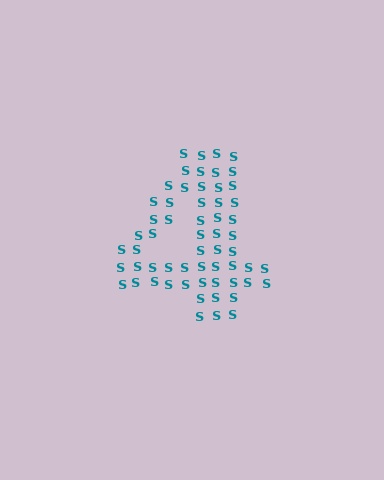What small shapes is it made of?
It is made of small letter S's.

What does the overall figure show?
The overall figure shows the digit 4.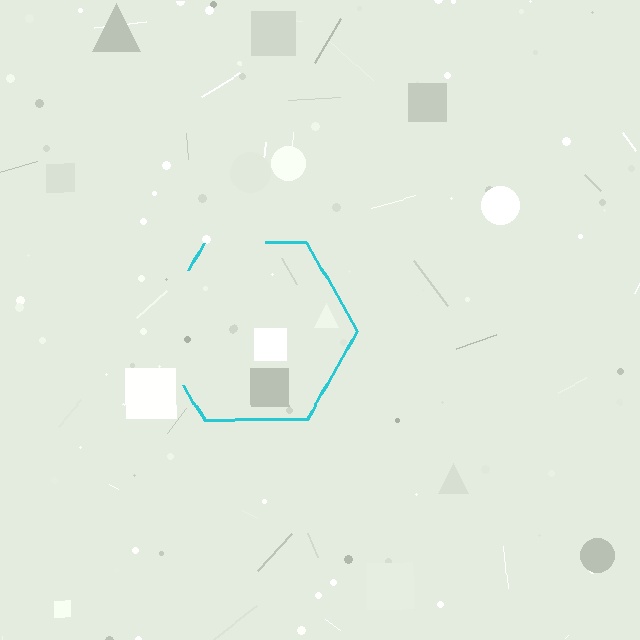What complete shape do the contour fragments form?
The contour fragments form a hexagon.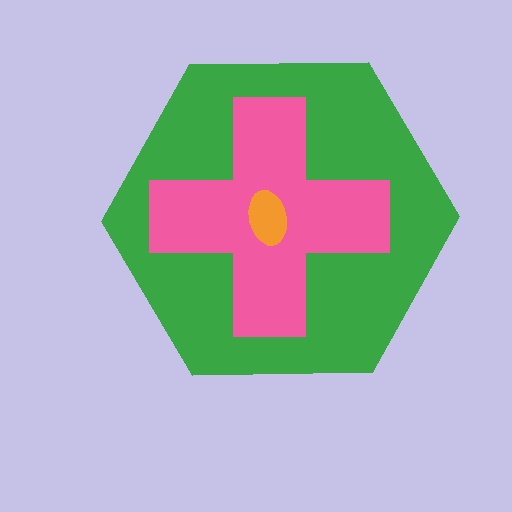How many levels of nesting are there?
3.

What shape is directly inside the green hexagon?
The pink cross.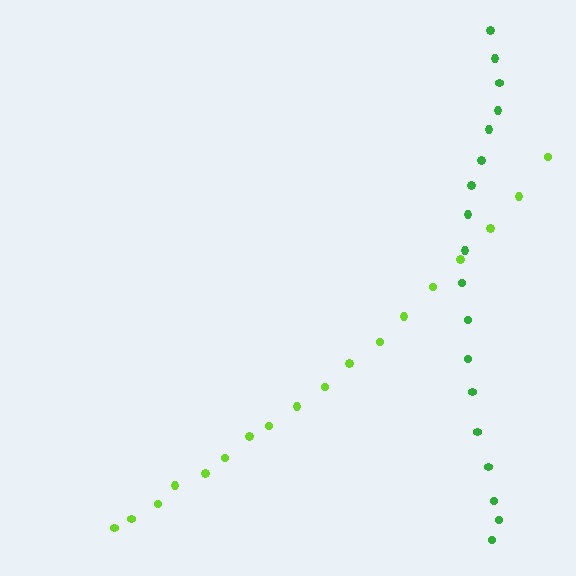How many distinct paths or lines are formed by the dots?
There are 2 distinct paths.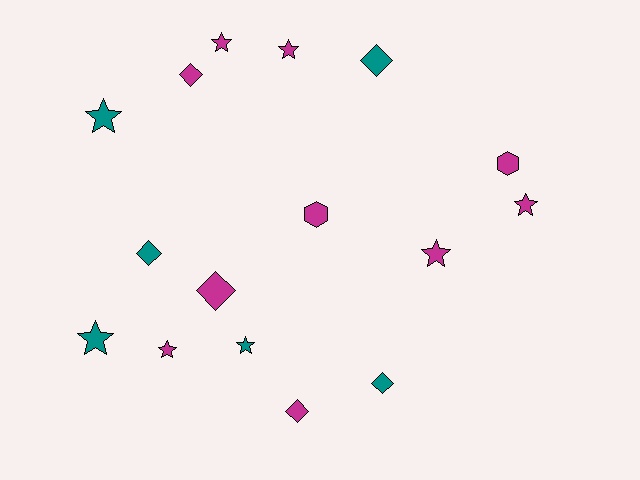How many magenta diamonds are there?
There are 3 magenta diamonds.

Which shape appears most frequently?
Star, with 8 objects.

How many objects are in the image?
There are 16 objects.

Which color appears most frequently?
Magenta, with 10 objects.